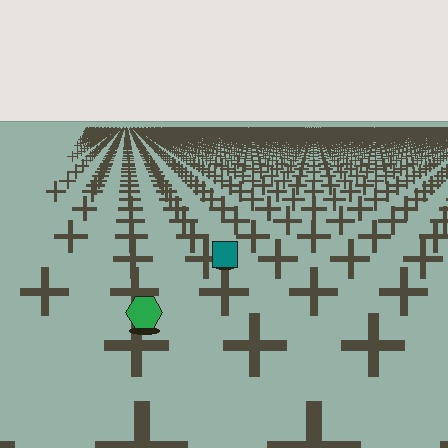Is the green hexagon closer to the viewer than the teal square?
Yes. The green hexagon is closer — you can tell from the texture gradient: the ground texture is coarser near it.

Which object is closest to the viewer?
The green hexagon is closest. The texture marks near it are larger and more spread out.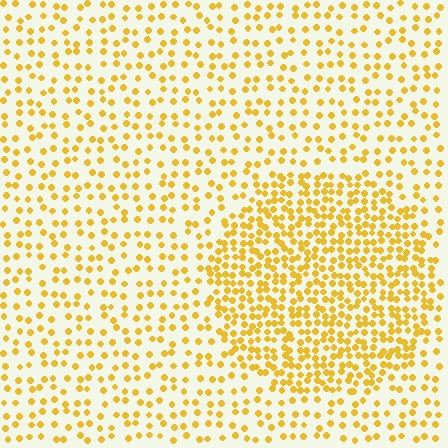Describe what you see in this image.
The image contains small yellow elements arranged at two different densities. A circle-shaped region is visible where the elements are more densely packed than the surrounding area.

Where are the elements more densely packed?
The elements are more densely packed inside the circle boundary.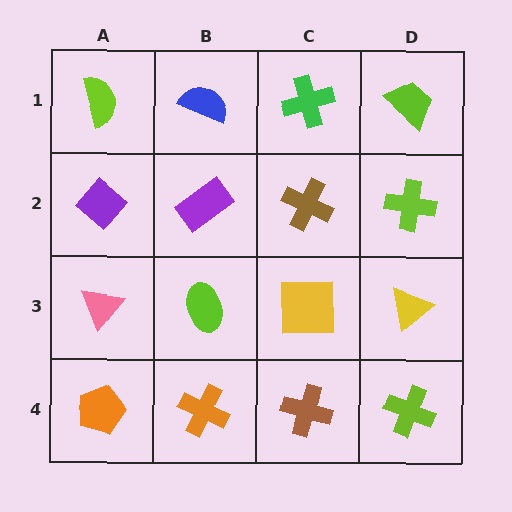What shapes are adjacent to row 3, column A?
A purple diamond (row 2, column A), an orange pentagon (row 4, column A), a lime ellipse (row 3, column B).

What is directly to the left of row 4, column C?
An orange cross.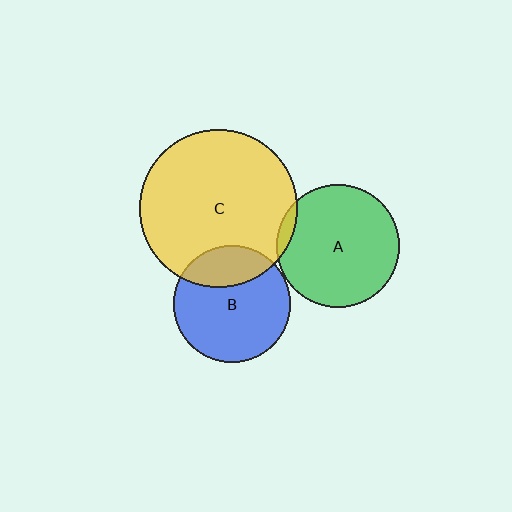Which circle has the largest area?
Circle C (yellow).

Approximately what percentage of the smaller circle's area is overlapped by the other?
Approximately 5%.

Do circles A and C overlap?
Yes.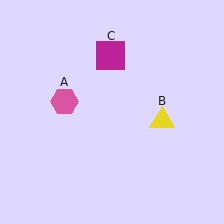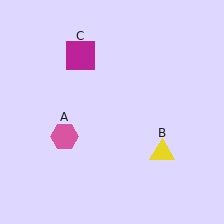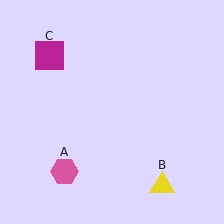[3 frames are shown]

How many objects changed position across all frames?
3 objects changed position: pink hexagon (object A), yellow triangle (object B), magenta square (object C).